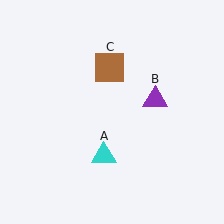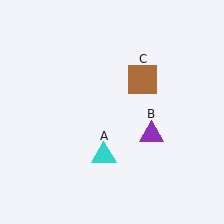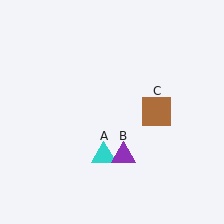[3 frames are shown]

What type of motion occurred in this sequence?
The purple triangle (object B), brown square (object C) rotated clockwise around the center of the scene.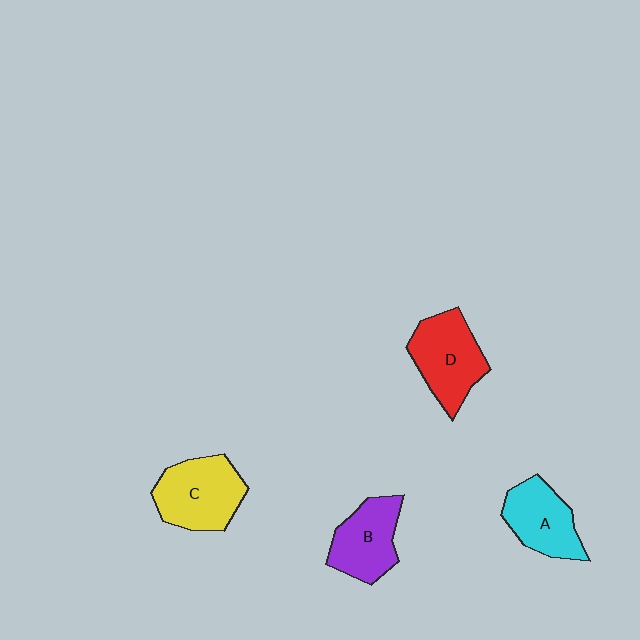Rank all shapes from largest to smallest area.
From largest to smallest: C (yellow), D (red), B (purple), A (cyan).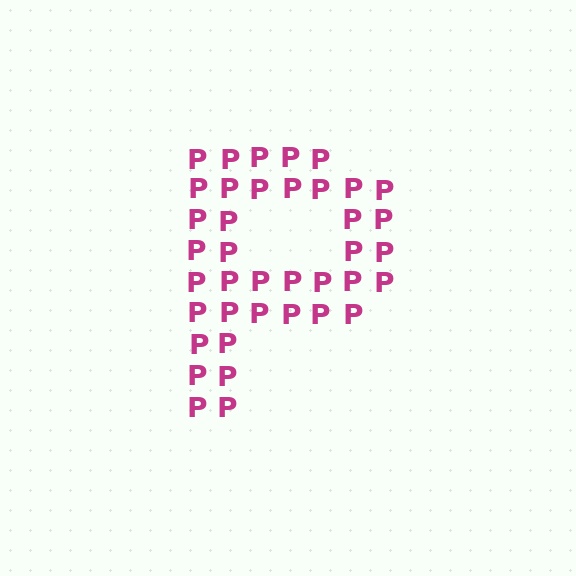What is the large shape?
The large shape is the letter P.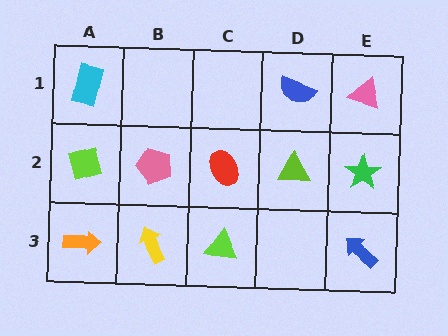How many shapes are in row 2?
5 shapes.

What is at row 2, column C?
A red ellipse.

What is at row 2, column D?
A lime triangle.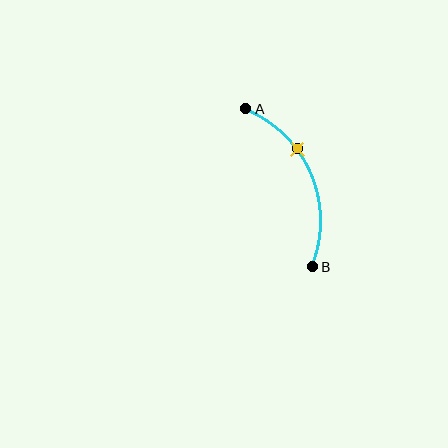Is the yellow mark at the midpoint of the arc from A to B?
No. The yellow mark lies on the arc but is closer to endpoint A. The arc midpoint would be at the point on the curve equidistant along the arc from both A and B.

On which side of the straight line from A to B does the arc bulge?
The arc bulges to the right of the straight line connecting A and B.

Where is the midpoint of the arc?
The arc midpoint is the point on the curve farthest from the straight line joining A and B. It sits to the right of that line.